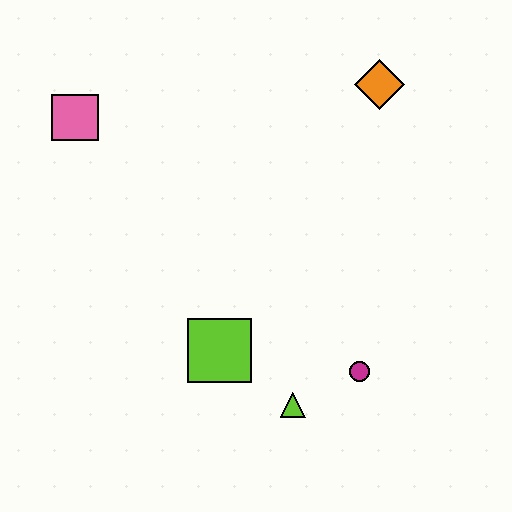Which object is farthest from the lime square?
The orange diamond is farthest from the lime square.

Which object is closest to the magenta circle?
The lime triangle is closest to the magenta circle.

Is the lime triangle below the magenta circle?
Yes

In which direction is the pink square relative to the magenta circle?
The pink square is to the left of the magenta circle.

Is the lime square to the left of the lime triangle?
Yes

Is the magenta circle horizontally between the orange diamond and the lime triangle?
Yes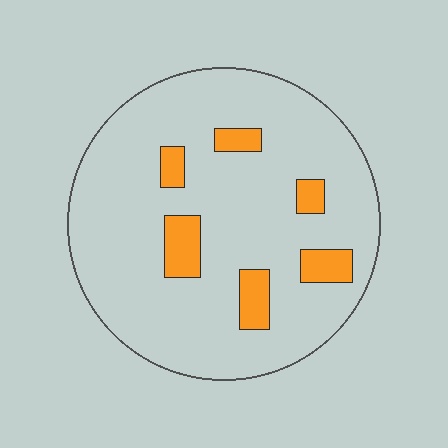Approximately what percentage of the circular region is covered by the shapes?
Approximately 10%.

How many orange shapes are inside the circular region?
6.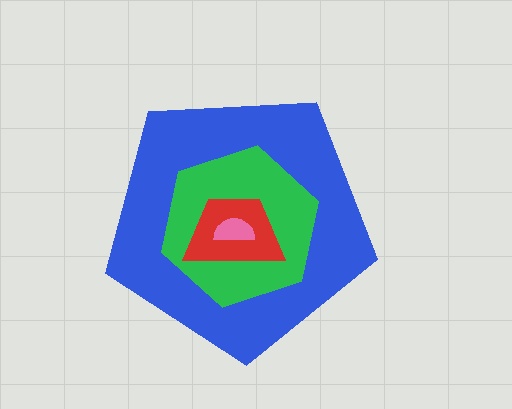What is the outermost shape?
The blue pentagon.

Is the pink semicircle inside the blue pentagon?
Yes.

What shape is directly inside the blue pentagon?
The green hexagon.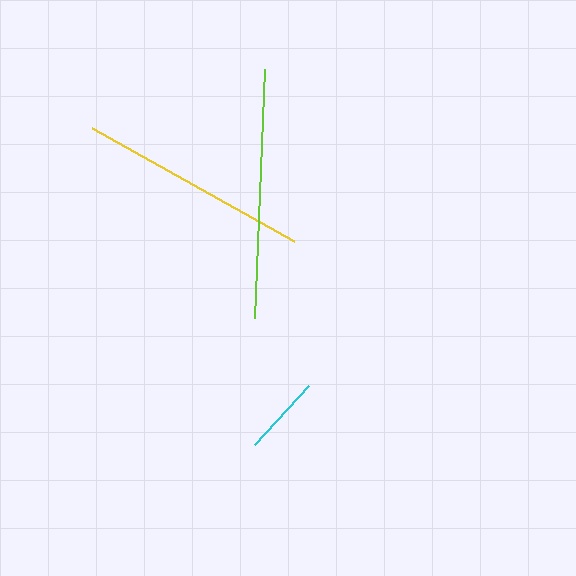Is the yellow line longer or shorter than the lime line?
The lime line is longer than the yellow line.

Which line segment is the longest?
The lime line is the longest at approximately 249 pixels.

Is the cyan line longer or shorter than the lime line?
The lime line is longer than the cyan line.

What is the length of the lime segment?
The lime segment is approximately 249 pixels long.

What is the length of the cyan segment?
The cyan segment is approximately 80 pixels long.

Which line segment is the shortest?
The cyan line is the shortest at approximately 80 pixels.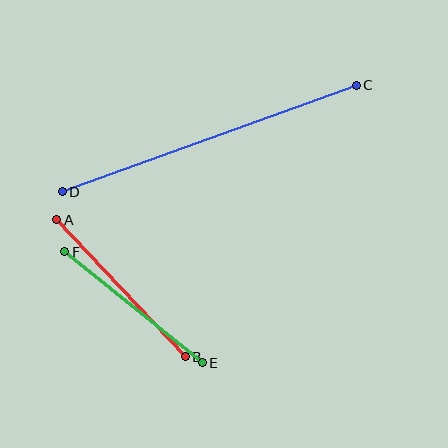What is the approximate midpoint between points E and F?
The midpoint is at approximately (133, 307) pixels.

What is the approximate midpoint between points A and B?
The midpoint is at approximately (121, 288) pixels.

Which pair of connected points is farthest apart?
Points C and D are farthest apart.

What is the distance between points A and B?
The distance is approximately 188 pixels.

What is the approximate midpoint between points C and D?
The midpoint is at approximately (209, 138) pixels.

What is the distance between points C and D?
The distance is approximately 313 pixels.